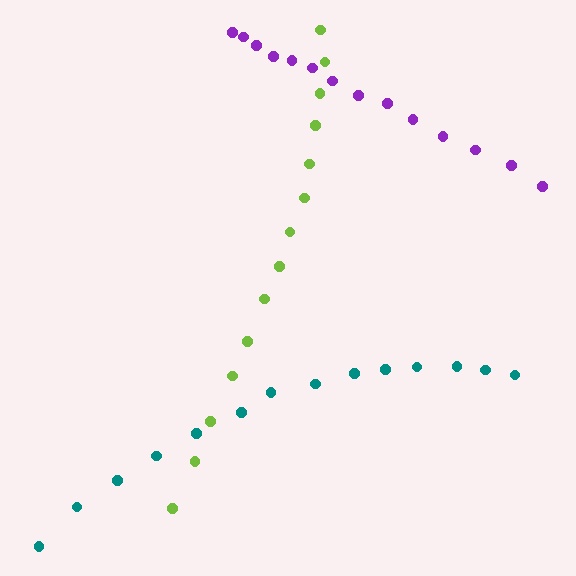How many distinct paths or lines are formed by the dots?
There are 3 distinct paths.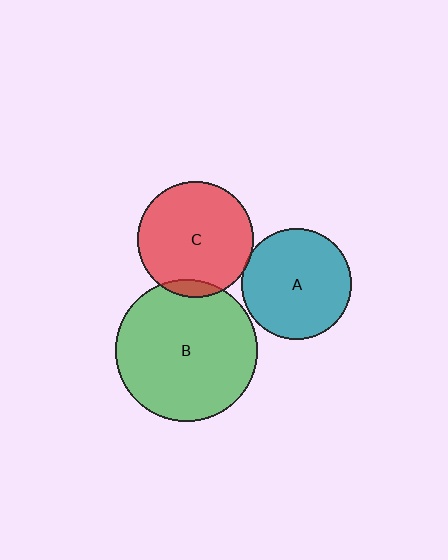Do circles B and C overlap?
Yes.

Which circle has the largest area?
Circle B (green).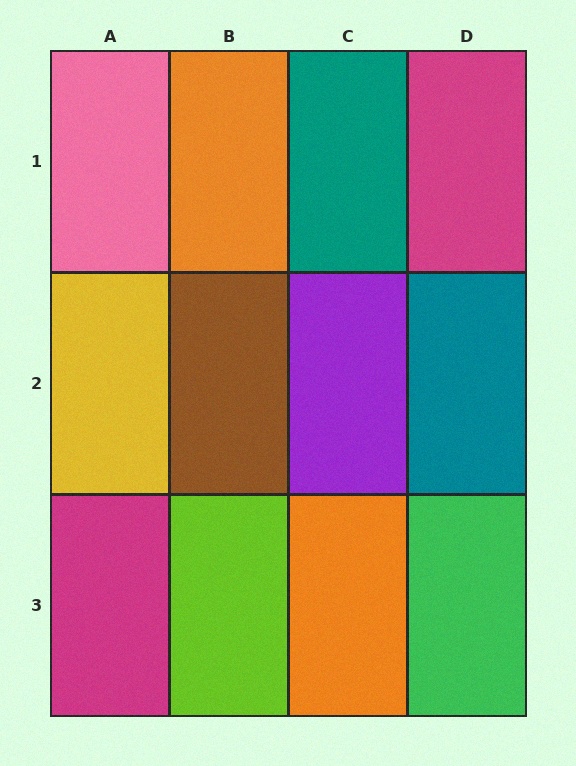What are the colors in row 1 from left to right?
Pink, orange, teal, magenta.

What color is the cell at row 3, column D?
Green.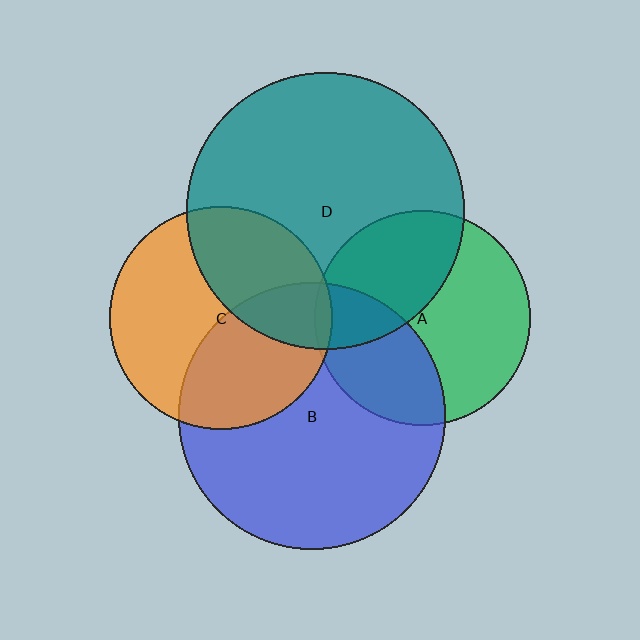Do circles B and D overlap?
Yes.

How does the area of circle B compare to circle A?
Approximately 1.5 times.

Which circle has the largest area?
Circle D (teal).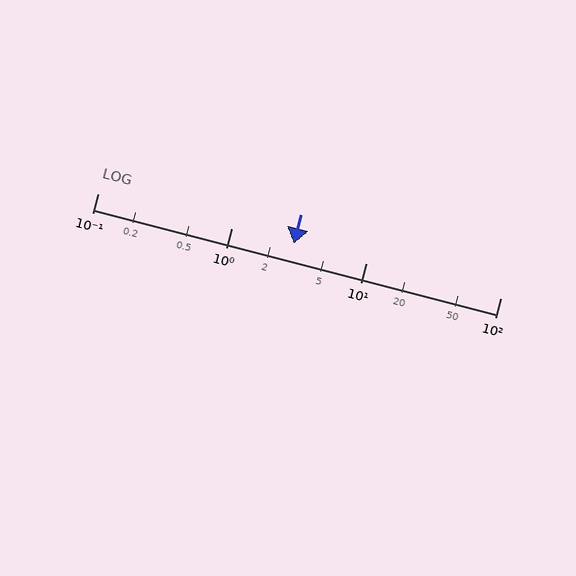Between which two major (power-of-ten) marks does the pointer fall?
The pointer is between 1 and 10.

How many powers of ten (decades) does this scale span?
The scale spans 3 decades, from 0.1 to 100.